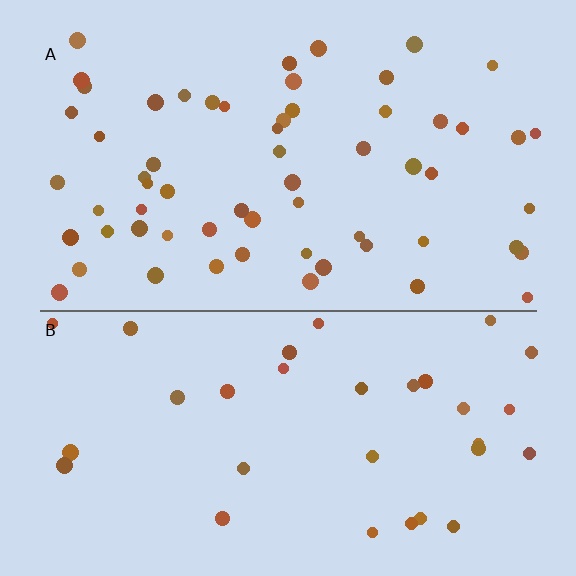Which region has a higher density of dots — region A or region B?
A (the top).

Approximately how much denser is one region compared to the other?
Approximately 1.9× — region A over region B.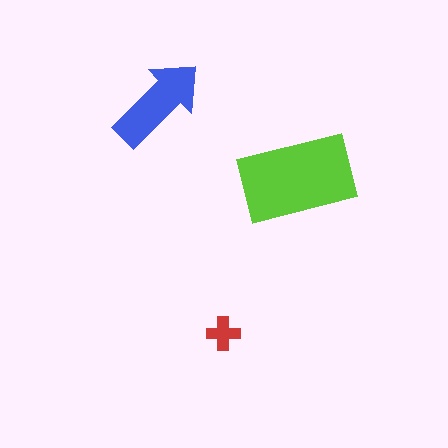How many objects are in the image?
There are 3 objects in the image.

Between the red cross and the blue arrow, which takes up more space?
The blue arrow.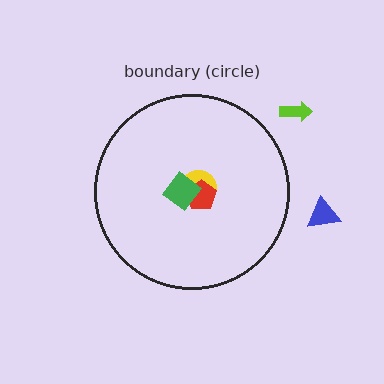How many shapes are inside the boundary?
3 inside, 2 outside.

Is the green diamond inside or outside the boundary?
Inside.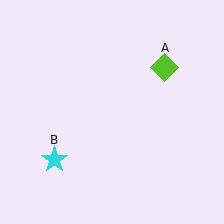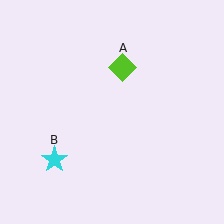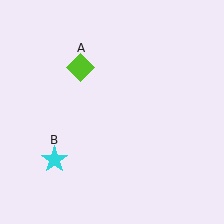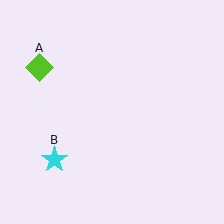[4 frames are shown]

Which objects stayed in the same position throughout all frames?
Cyan star (object B) remained stationary.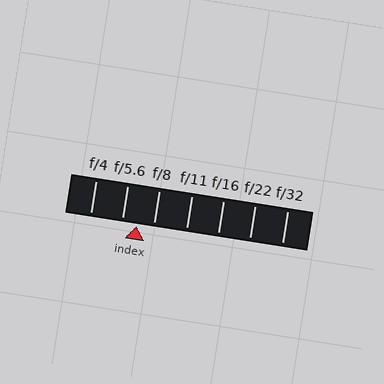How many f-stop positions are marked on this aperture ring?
There are 7 f-stop positions marked.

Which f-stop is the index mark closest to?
The index mark is closest to f/5.6.